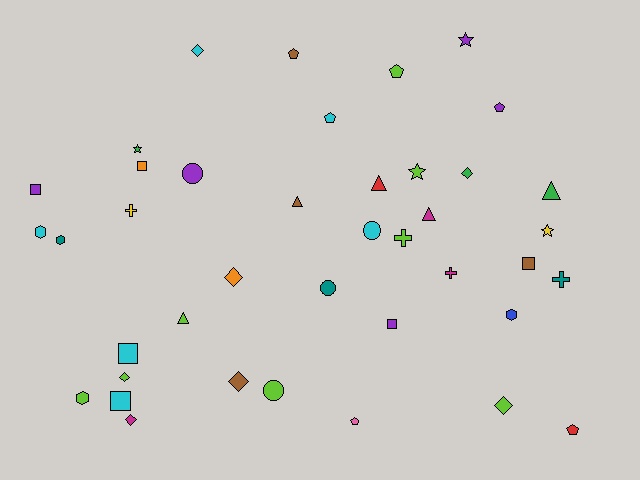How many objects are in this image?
There are 40 objects.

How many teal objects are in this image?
There are 3 teal objects.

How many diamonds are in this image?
There are 7 diamonds.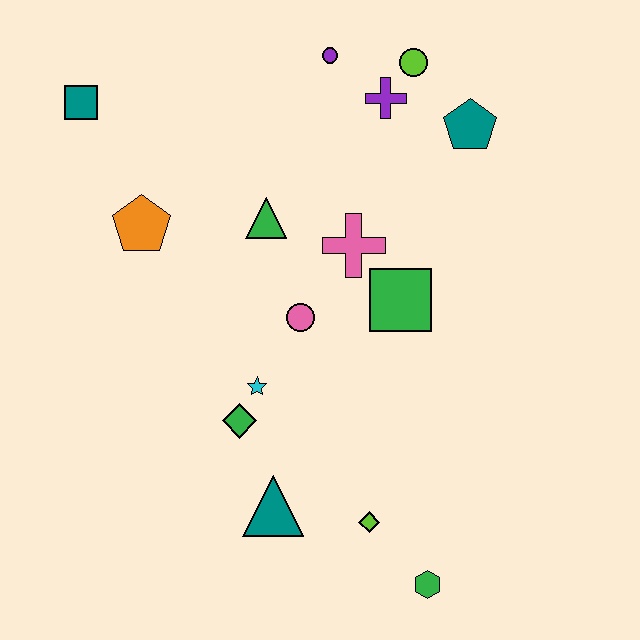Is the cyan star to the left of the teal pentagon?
Yes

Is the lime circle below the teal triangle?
No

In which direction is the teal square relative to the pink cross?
The teal square is to the left of the pink cross.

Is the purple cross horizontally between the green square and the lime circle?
No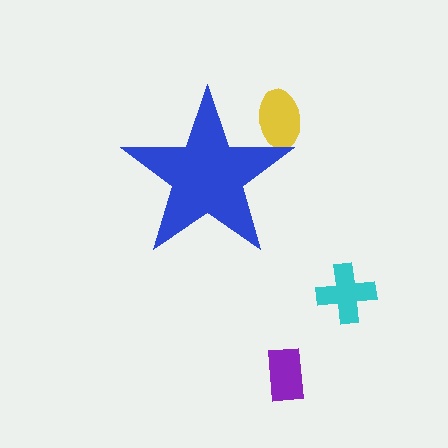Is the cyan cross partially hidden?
No, the cyan cross is fully visible.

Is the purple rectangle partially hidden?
No, the purple rectangle is fully visible.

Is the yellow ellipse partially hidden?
Yes, the yellow ellipse is partially hidden behind the blue star.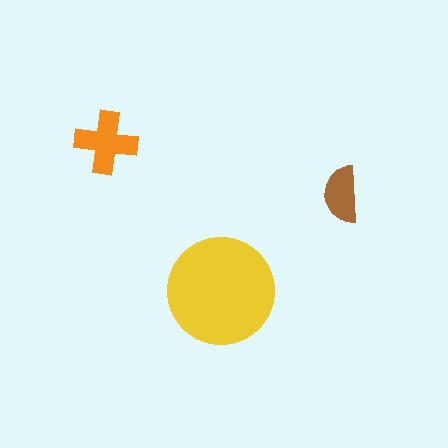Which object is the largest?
The yellow circle.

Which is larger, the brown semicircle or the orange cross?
The orange cross.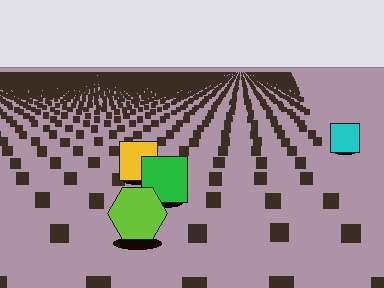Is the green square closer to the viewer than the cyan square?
Yes. The green square is closer — you can tell from the texture gradient: the ground texture is coarser near it.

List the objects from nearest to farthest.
From nearest to farthest: the lime hexagon, the green square, the yellow square, the cyan square.